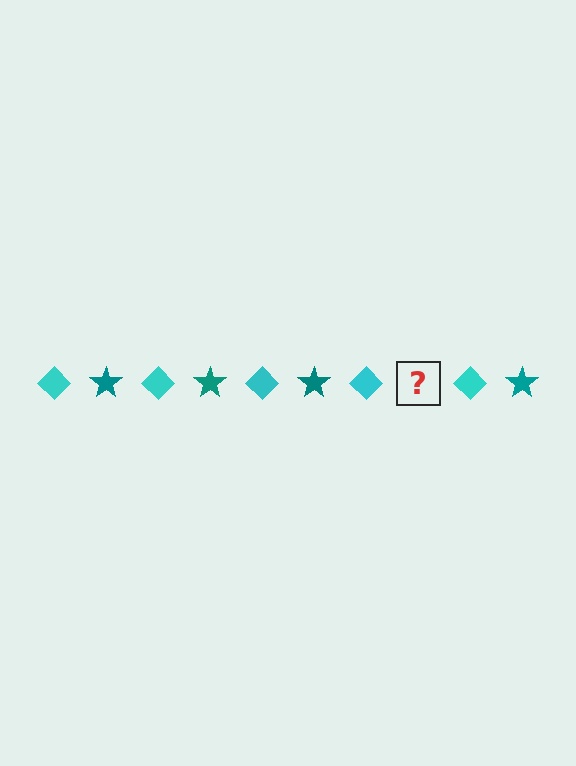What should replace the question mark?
The question mark should be replaced with a teal star.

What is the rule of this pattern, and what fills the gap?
The rule is that the pattern alternates between cyan diamond and teal star. The gap should be filled with a teal star.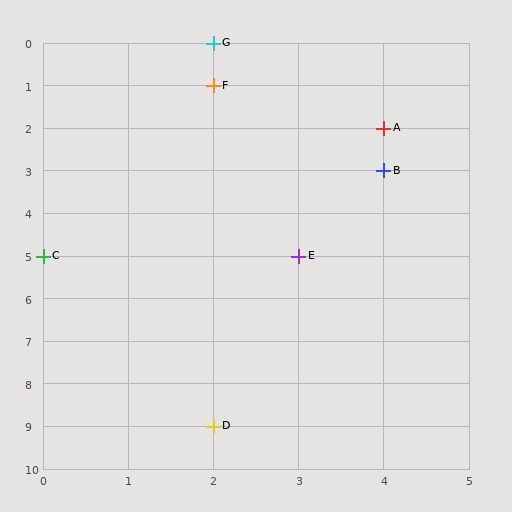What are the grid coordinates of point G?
Point G is at grid coordinates (2, 0).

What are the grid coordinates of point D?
Point D is at grid coordinates (2, 9).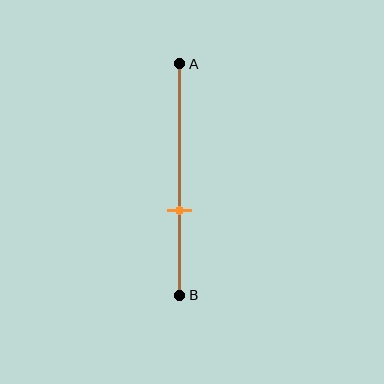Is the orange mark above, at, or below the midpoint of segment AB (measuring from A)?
The orange mark is below the midpoint of segment AB.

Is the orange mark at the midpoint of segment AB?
No, the mark is at about 65% from A, not at the 50% midpoint.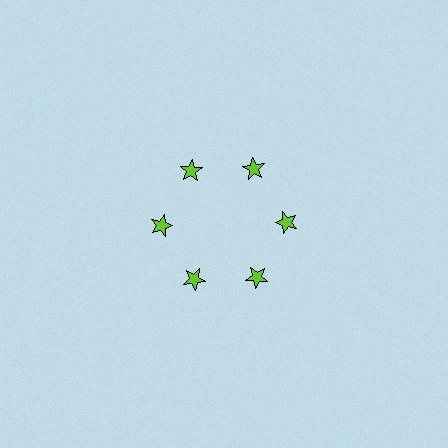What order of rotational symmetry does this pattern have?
This pattern has 6-fold rotational symmetry.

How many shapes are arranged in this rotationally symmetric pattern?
There are 6 shapes, arranged in 6 groups of 1.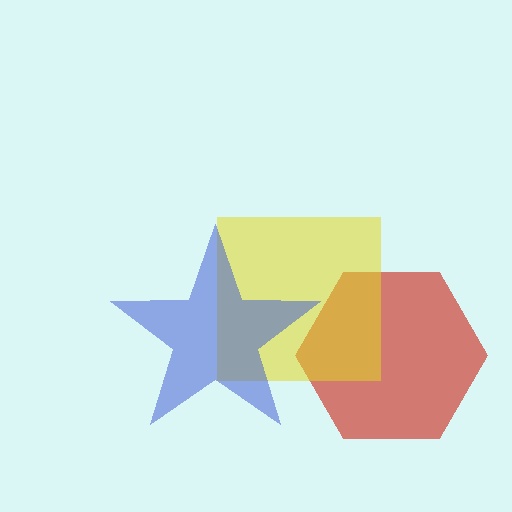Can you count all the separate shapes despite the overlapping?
Yes, there are 3 separate shapes.